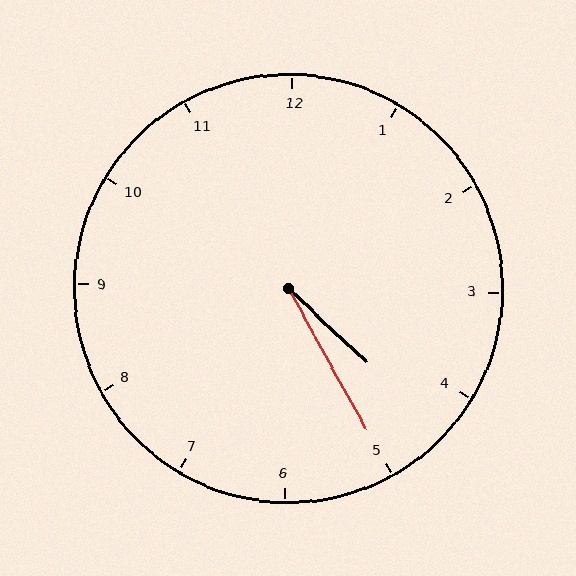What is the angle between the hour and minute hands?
Approximately 18 degrees.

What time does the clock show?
4:25.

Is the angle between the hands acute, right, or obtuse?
It is acute.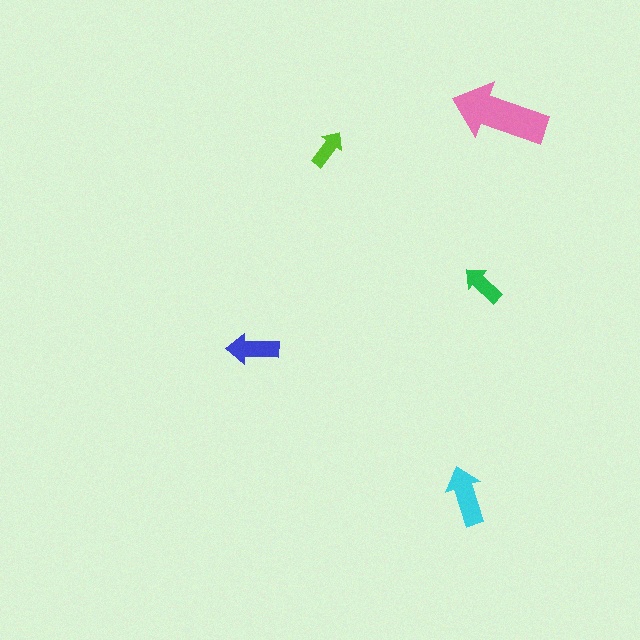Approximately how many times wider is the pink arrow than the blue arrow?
About 2 times wider.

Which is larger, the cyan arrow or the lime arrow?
The cyan one.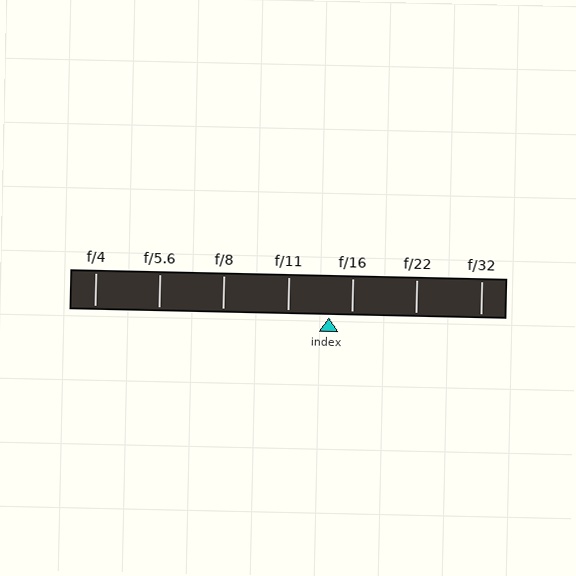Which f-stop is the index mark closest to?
The index mark is closest to f/16.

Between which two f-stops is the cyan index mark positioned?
The index mark is between f/11 and f/16.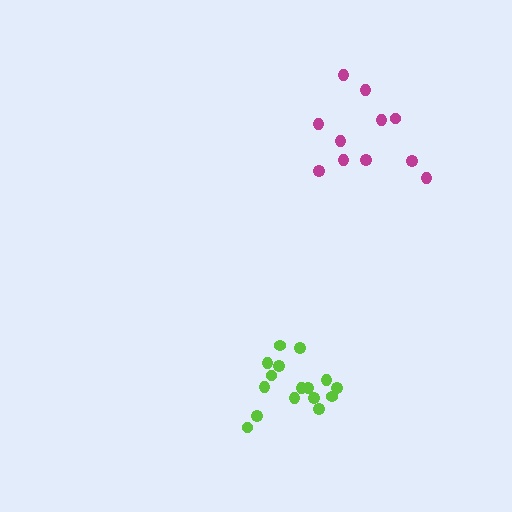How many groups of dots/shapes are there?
There are 2 groups.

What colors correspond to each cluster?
The clusters are colored: magenta, lime.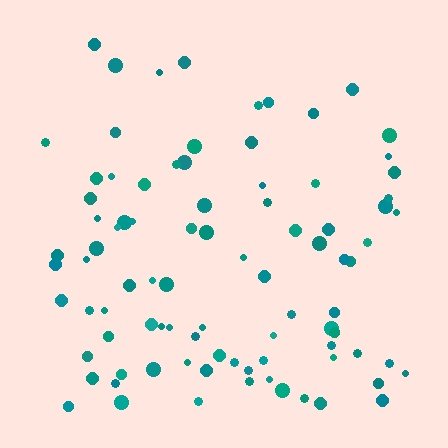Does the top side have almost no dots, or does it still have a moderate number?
Still a moderate number, just noticeably fewer than the bottom.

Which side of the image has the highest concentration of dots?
The bottom.